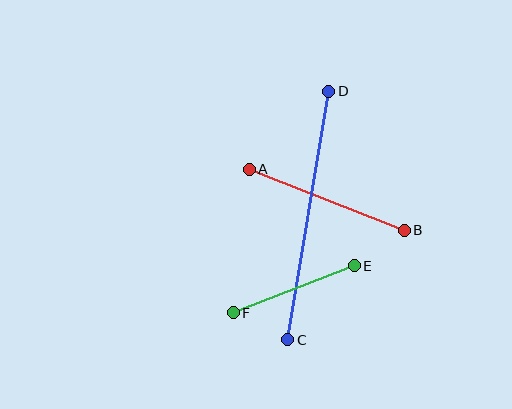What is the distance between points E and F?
The distance is approximately 130 pixels.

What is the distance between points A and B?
The distance is approximately 166 pixels.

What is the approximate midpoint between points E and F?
The midpoint is at approximately (294, 289) pixels.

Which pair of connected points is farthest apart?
Points C and D are farthest apart.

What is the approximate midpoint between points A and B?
The midpoint is at approximately (327, 200) pixels.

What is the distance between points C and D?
The distance is approximately 252 pixels.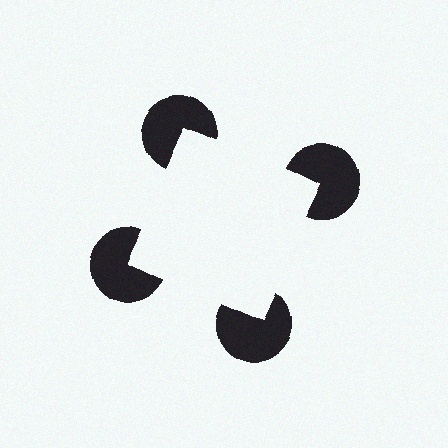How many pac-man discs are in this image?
There are 4 — one at each vertex of the illusory square.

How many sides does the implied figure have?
4 sides.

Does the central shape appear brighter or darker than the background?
It typically appears slightly brighter than the background, even though no actual brightness change is drawn.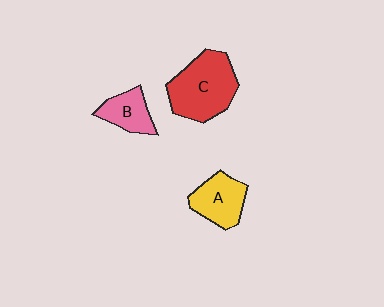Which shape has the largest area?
Shape C (red).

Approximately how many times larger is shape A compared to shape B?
Approximately 1.3 times.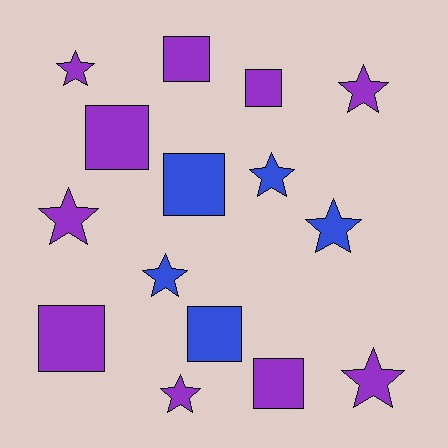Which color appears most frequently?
Purple, with 10 objects.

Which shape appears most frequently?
Star, with 8 objects.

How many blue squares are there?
There are 2 blue squares.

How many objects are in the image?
There are 15 objects.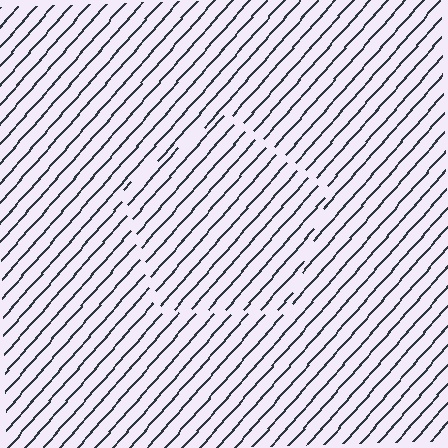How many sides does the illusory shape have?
5 sides — the line-ends trace a pentagon.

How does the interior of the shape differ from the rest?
The interior of the shape contains the same grating, shifted by half a period — the contour is defined by the phase discontinuity where line-ends from the inner and outer gratings abut.